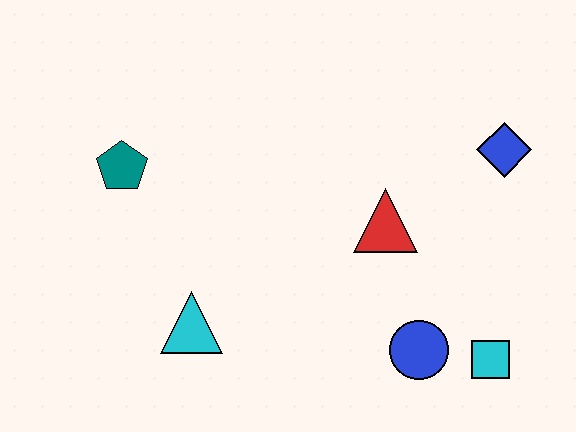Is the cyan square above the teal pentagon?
No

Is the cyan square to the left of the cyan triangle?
No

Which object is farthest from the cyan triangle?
The blue diamond is farthest from the cyan triangle.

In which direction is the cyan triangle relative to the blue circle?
The cyan triangle is to the left of the blue circle.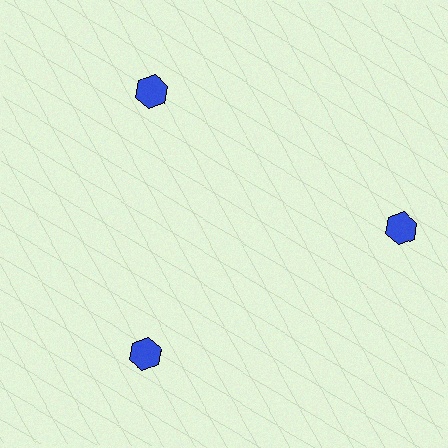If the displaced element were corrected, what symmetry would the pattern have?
It would have 3-fold rotational symmetry — the pattern would map onto itself every 120 degrees.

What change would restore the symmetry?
The symmetry would be restored by moving it inward, back onto the ring so that all 3 hexagons sit at equal angles and equal distance from the center.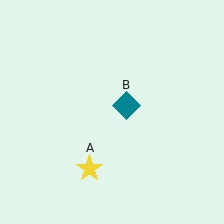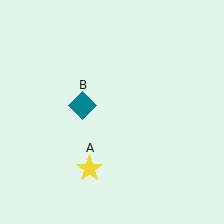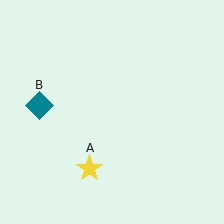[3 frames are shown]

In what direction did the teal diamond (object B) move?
The teal diamond (object B) moved left.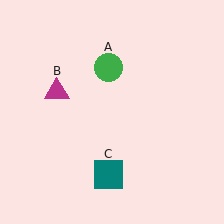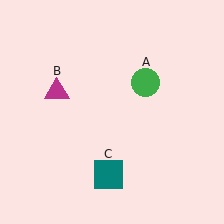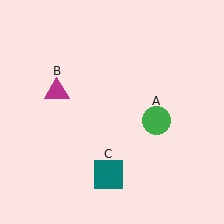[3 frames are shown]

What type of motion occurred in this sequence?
The green circle (object A) rotated clockwise around the center of the scene.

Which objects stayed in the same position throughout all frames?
Magenta triangle (object B) and teal square (object C) remained stationary.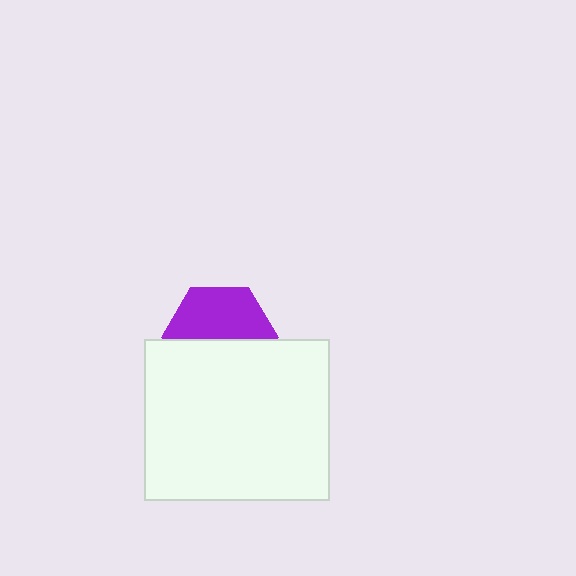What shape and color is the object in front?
The object in front is a white rectangle.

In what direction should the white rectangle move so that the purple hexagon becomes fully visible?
The white rectangle should move down. That is the shortest direction to clear the overlap and leave the purple hexagon fully visible.